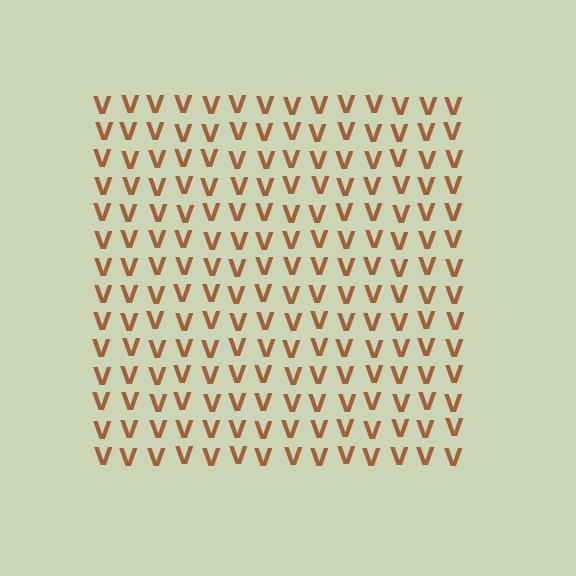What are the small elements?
The small elements are letter V's.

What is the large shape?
The large shape is a square.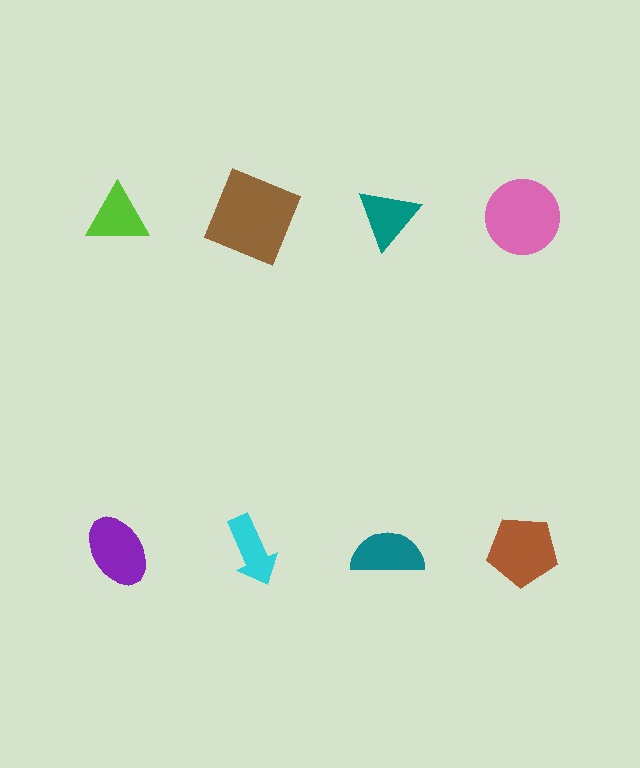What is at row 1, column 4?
A pink circle.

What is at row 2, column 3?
A teal semicircle.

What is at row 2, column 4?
A brown pentagon.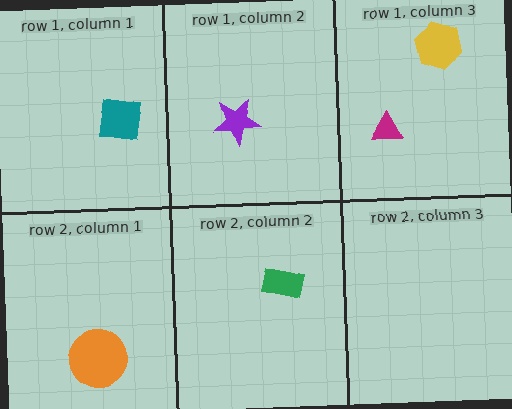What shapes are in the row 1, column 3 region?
The magenta triangle, the yellow hexagon.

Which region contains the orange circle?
The row 2, column 1 region.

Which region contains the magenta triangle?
The row 1, column 3 region.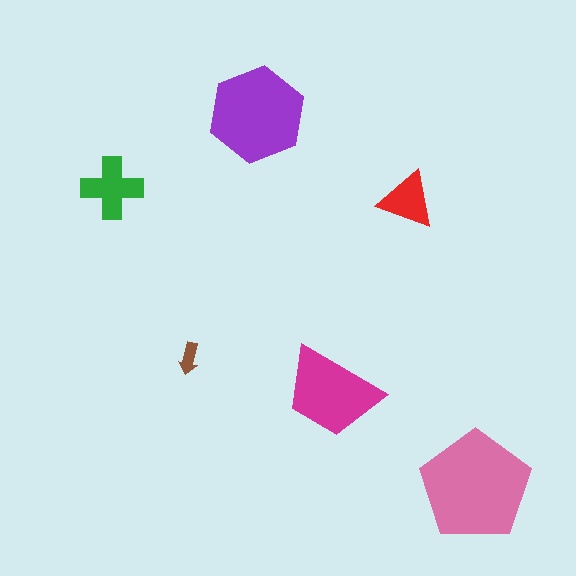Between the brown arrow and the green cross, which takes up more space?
The green cross.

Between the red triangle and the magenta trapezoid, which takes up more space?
The magenta trapezoid.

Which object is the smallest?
The brown arrow.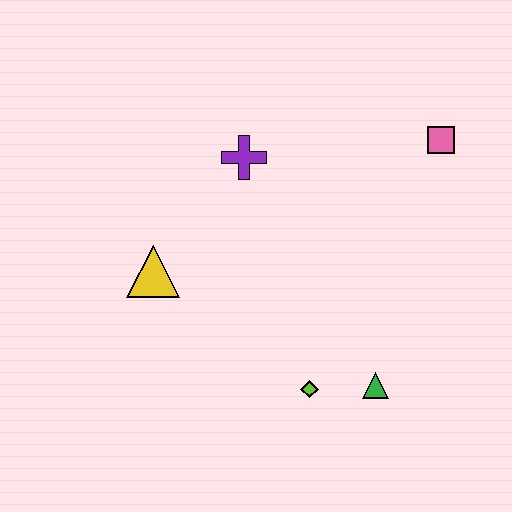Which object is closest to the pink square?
The purple cross is closest to the pink square.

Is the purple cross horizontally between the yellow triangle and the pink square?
Yes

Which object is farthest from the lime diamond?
The pink square is farthest from the lime diamond.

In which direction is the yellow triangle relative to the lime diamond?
The yellow triangle is to the left of the lime diamond.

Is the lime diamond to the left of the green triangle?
Yes